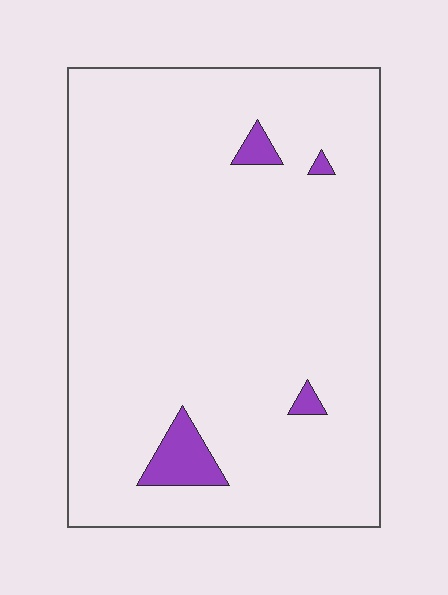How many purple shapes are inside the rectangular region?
4.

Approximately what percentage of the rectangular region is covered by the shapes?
Approximately 5%.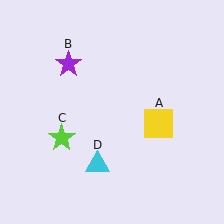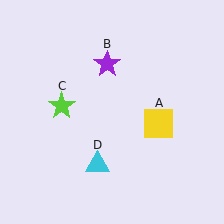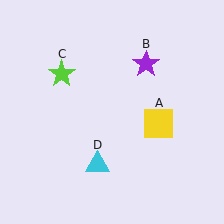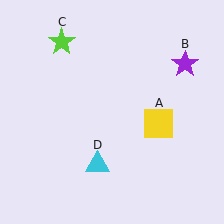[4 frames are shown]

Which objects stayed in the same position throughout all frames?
Yellow square (object A) and cyan triangle (object D) remained stationary.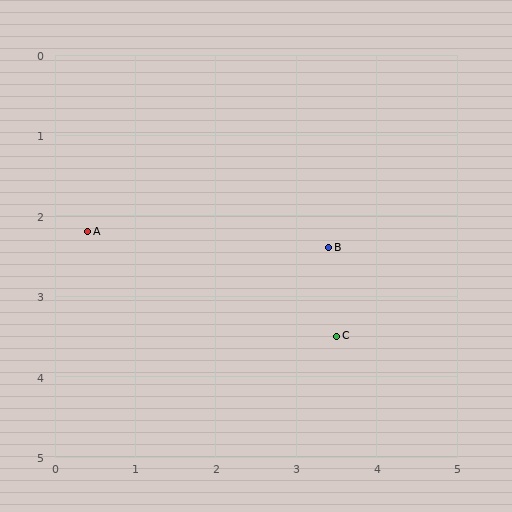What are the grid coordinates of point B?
Point B is at approximately (3.4, 2.4).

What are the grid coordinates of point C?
Point C is at approximately (3.5, 3.5).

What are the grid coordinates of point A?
Point A is at approximately (0.4, 2.2).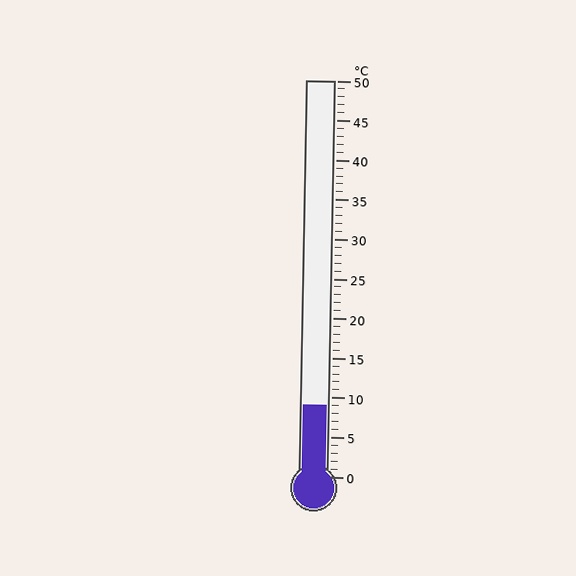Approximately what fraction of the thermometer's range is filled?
The thermometer is filled to approximately 20% of its range.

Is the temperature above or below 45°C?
The temperature is below 45°C.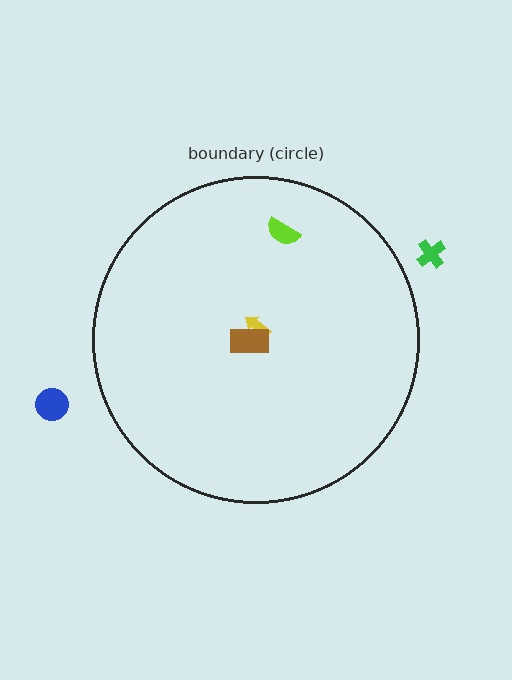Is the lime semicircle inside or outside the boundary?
Inside.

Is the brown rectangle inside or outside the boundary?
Inside.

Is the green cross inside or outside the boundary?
Outside.